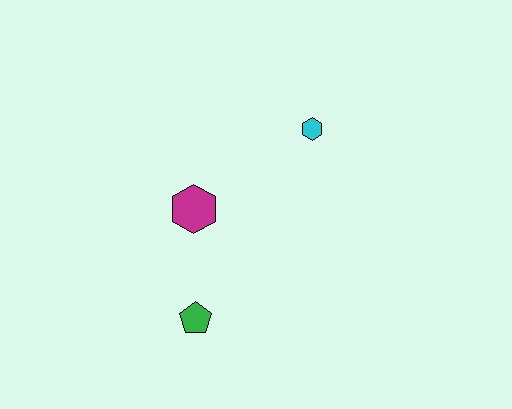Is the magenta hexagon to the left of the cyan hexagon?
Yes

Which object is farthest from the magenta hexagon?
The cyan hexagon is farthest from the magenta hexagon.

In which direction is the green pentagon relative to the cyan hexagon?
The green pentagon is below the cyan hexagon.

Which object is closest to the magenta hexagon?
The green pentagon is closest to the magenta hexagon.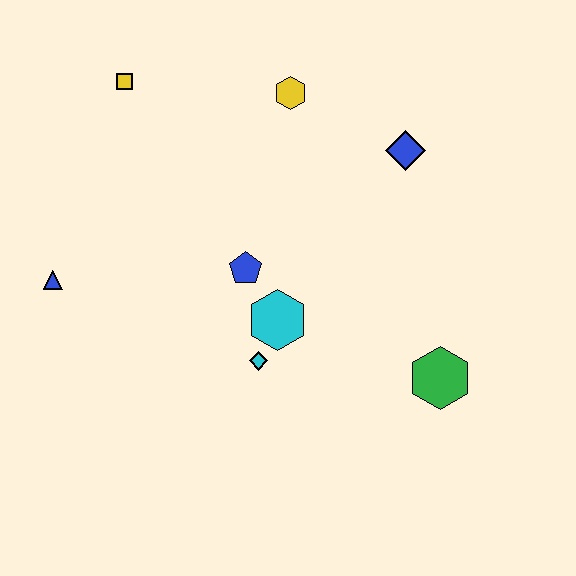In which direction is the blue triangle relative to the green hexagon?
The blue triangle is to the left of the green hexagon.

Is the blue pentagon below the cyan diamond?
No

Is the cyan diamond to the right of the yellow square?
Yes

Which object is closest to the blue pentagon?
The cyan hexagon is closest to the blue pentagon.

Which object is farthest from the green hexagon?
The yellow square is farthest from the green hexagon.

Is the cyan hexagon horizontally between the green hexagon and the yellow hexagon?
No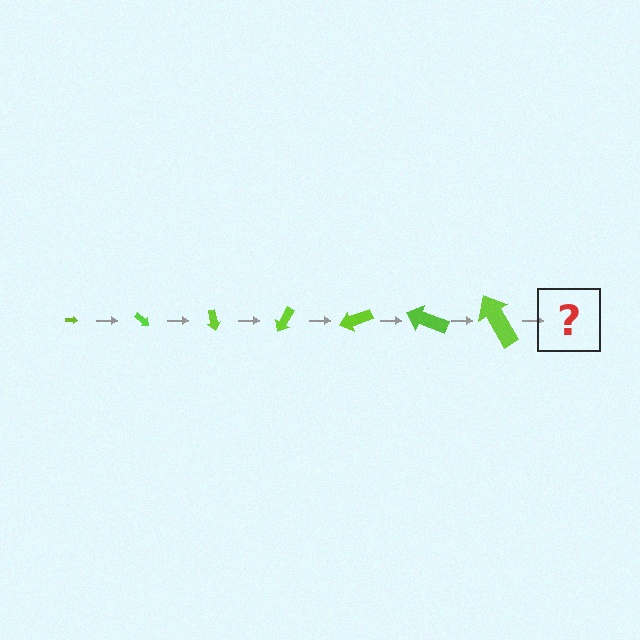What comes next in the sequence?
The next element should be an arrow, larger than the previous one and rotated 280 degrees from the start.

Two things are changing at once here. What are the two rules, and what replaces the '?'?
The two rules are that the arrow grows larger each step and it rotates 40 degrees each step. The '?' should be an arrow, larger than the previous one and rotated 280 degrees from the start.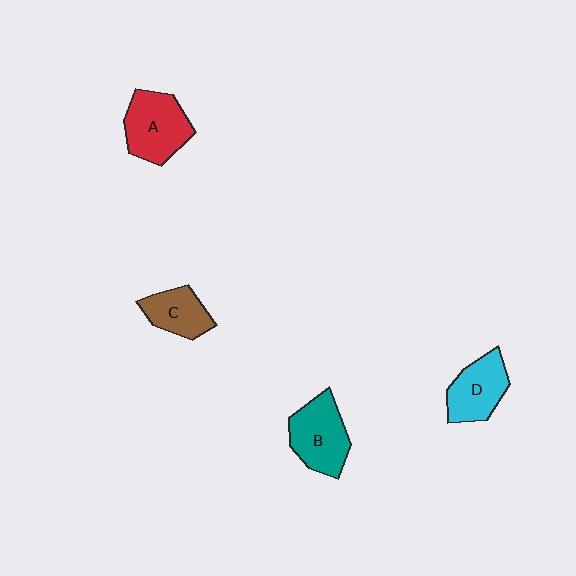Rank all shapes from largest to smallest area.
From largest to smallest: A (red), B (teal), D (cyan), C (brown).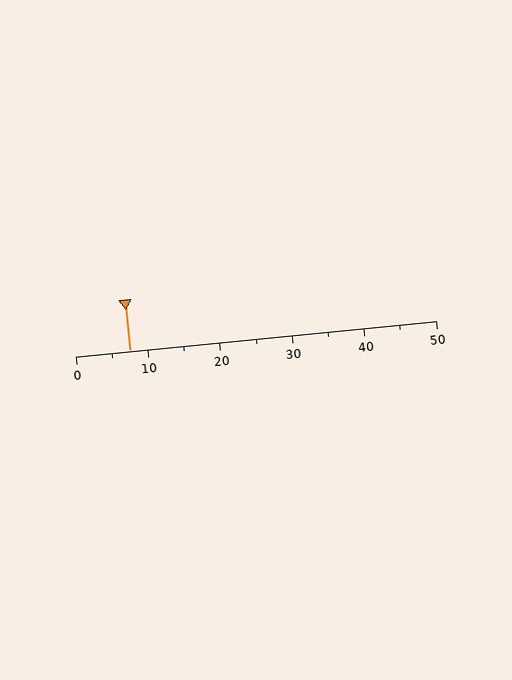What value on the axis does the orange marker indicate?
The marker indicates approximately 7.5.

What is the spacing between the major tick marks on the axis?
The major ticks are spaced 10 apart.